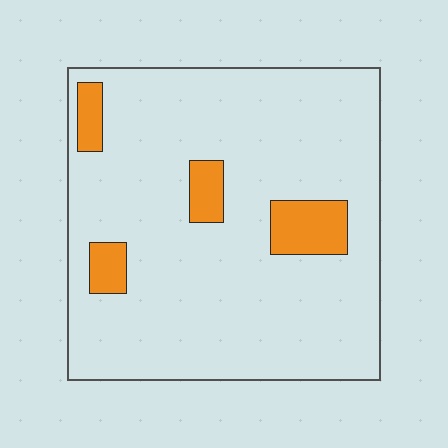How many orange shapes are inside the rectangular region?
4.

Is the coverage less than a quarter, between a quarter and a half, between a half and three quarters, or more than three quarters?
Less than a quarter.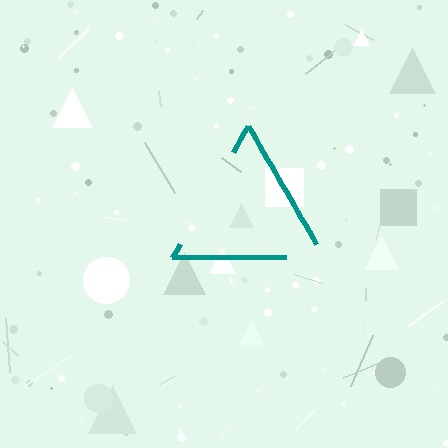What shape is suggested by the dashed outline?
The dashed outline suggests a triangle.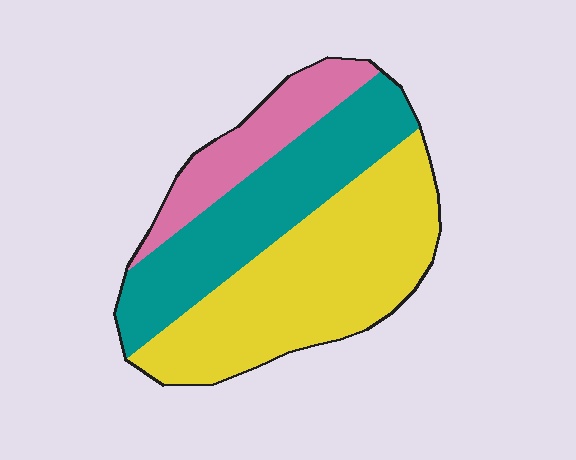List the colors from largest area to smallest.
From largest to smallest: yellow, teal, pink.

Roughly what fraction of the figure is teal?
Teal covers 34% of the figure.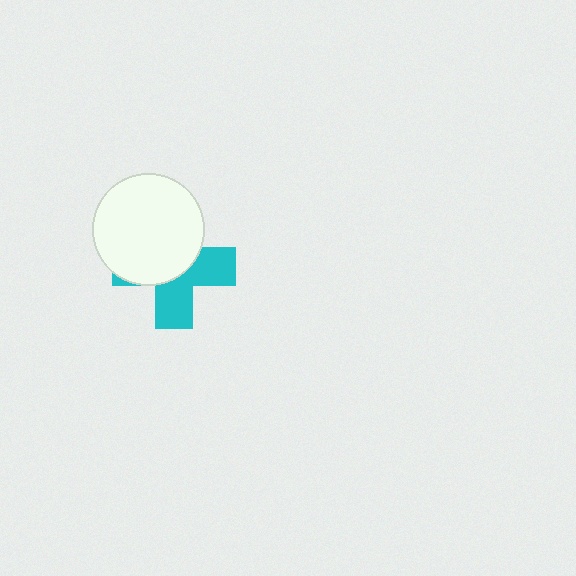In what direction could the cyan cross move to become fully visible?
The cyan cross could move toward the lower-right. That would shift it out from behind the white circle entirely.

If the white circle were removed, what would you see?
You would see the complete cyan cross.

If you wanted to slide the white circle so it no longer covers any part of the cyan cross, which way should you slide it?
Slide it toward the upper-left — that is the most direct way to separate the two shapes.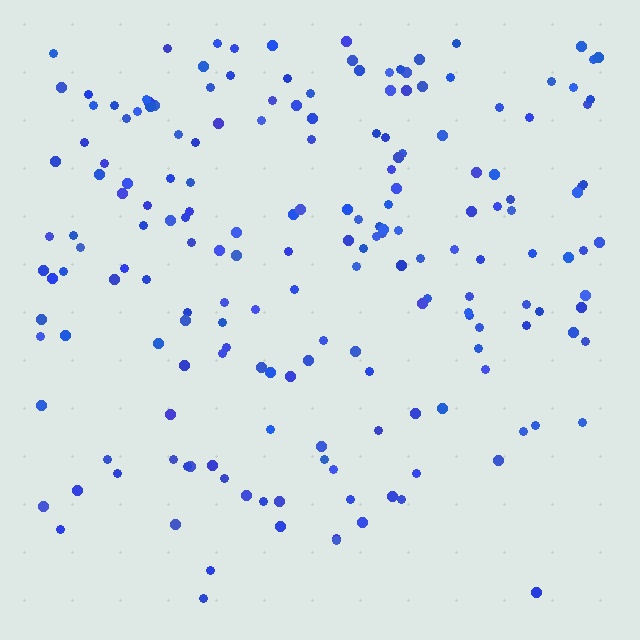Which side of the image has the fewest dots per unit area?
The bottom.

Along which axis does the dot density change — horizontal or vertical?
Vertical.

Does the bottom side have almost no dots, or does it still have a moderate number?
Still a moderate number, just noticeably fewer than the top.